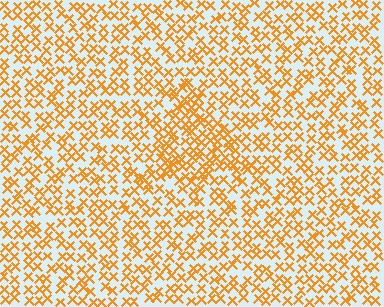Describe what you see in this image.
The image contains small orange elements arranged at two different densities. A triangle-shaped region is visible where the elements are more densely packed than the surrounding area.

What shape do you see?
I see a triangle.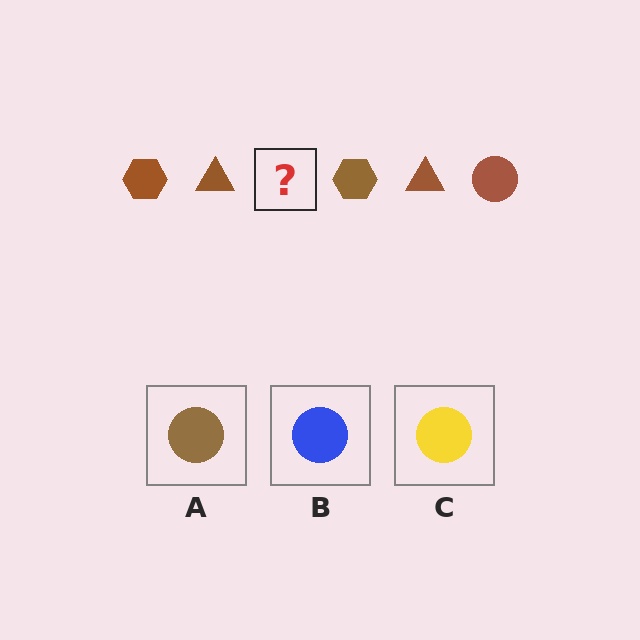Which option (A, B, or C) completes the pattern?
A.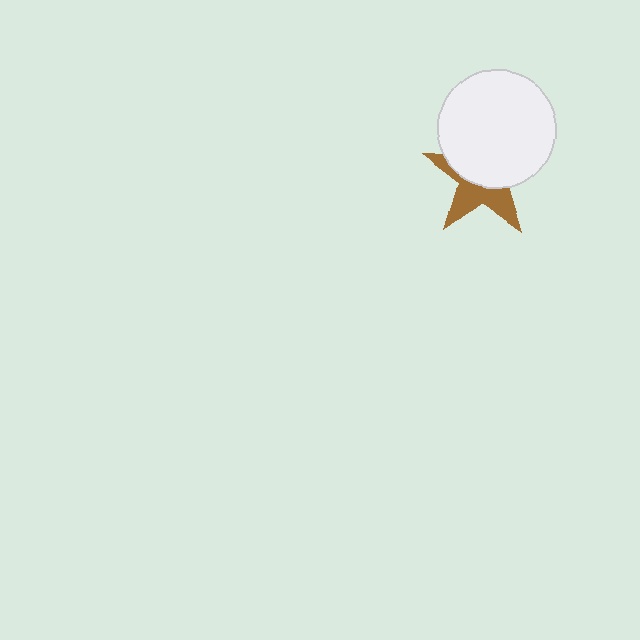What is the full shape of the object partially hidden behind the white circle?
The partially hidden object is a brown star.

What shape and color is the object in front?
The object in front is a white circle.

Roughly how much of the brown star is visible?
A small part of it is visible (roughly 42%).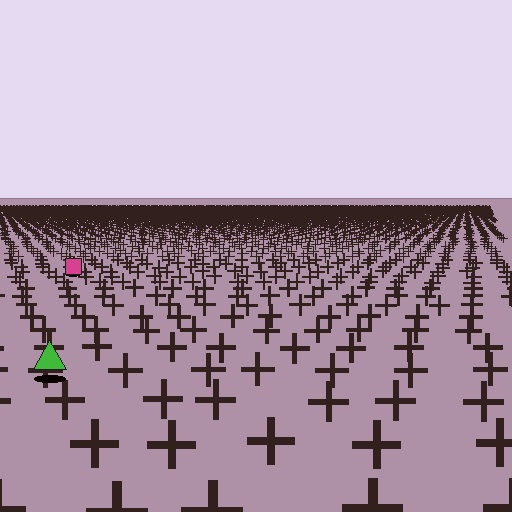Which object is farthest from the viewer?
The magenta square is farthest from the viewer. It appears smaller and the ground texture around it is denser.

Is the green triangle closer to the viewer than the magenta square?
Yes. The green triangle is closer — you can tell from the texture gradient: the ground texture is coarser near it.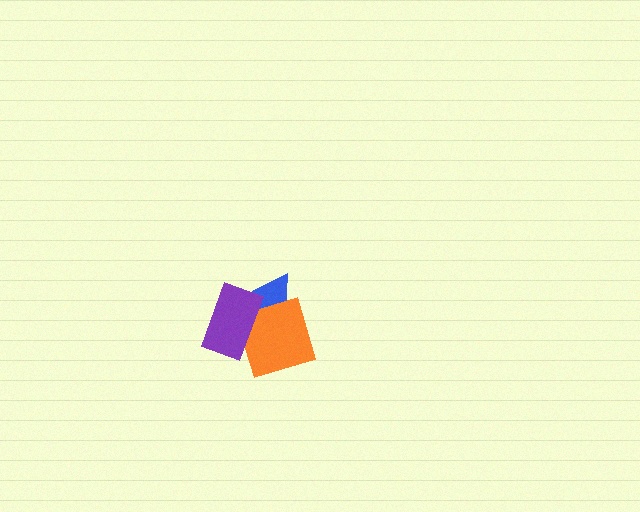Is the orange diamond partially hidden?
Yes, it is partially covered by another shape.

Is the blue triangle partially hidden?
Yes, it is partially covered by another shape.